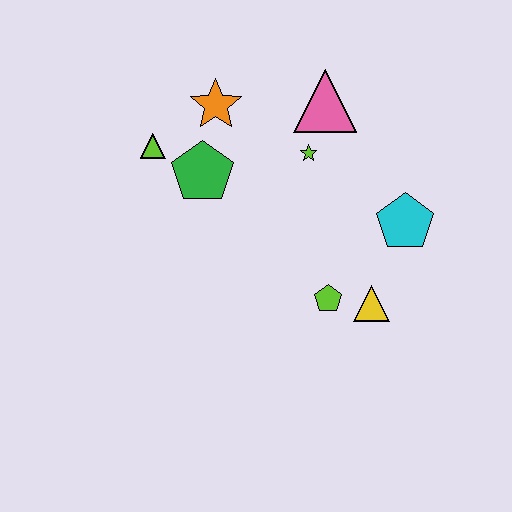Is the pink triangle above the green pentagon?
Yes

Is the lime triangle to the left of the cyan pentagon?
Yes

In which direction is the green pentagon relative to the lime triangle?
The green pentagon is to the right of the lime triangle.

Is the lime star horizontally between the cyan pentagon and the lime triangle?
Yes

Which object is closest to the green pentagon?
The lime triangle is closest to the green pentagon.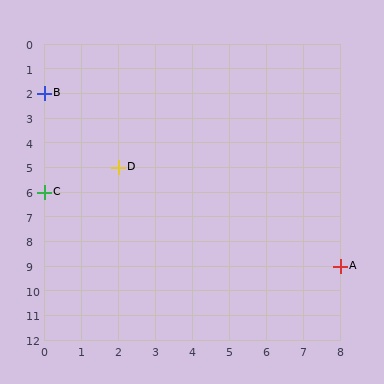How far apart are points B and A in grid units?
Points B and A are 8 columns and 7 rows apart (about 10.6 grid units diagonally).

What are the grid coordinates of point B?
Point B is at grid coordinates (0, 2).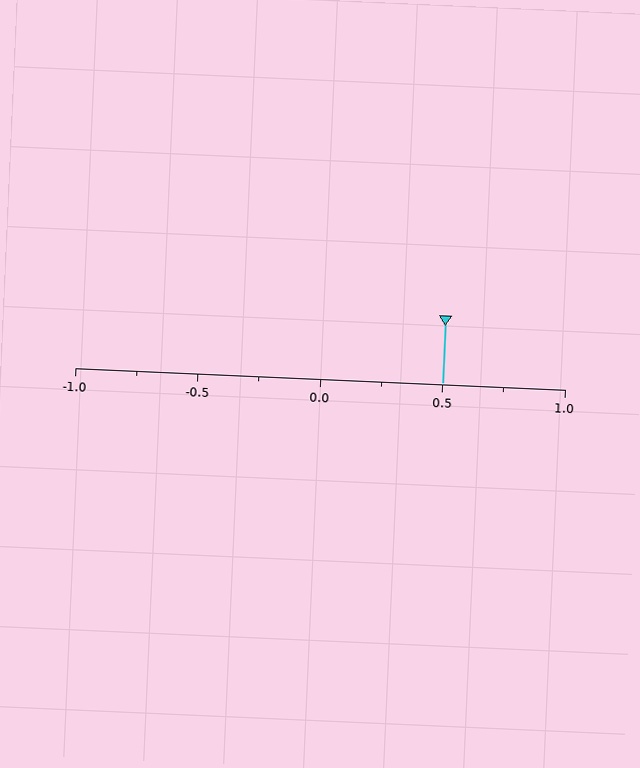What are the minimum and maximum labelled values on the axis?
The axis runs from -1.0 to 1.0.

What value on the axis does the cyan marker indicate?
The marker indicates approximately 0.5.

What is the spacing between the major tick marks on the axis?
The major ticks are spaced 0.5 apart.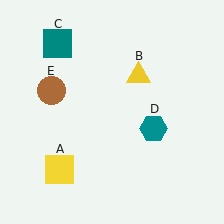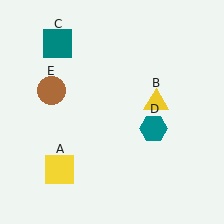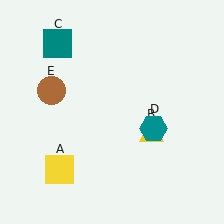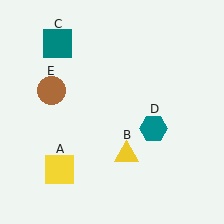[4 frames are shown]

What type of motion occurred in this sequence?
The yellow triangle (object B) rotated clockwise around the center of the scene.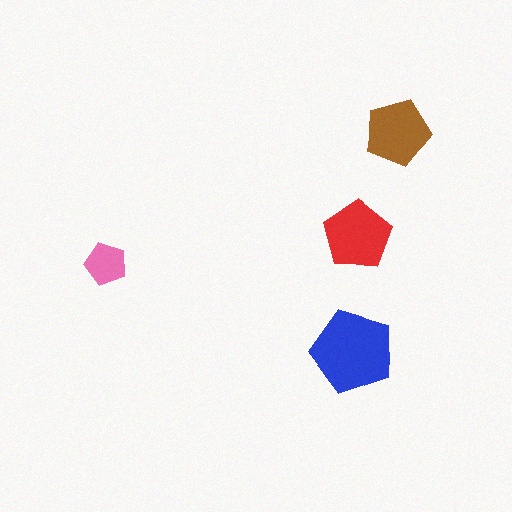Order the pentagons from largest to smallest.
the blue one, the red one, the brown one, the pink one.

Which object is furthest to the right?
The brown pentagon is rightmost.